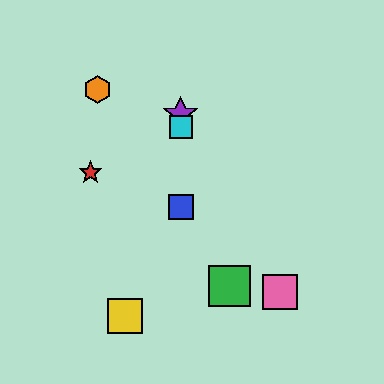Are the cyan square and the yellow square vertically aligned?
No, the cyan square is at x≈181 and the yellow square is at x≈125.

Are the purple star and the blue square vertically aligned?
Yes, both are at x≈181.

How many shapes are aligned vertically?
3 shapes (the blue square, the purple star, the cyan square) are aligned vertically.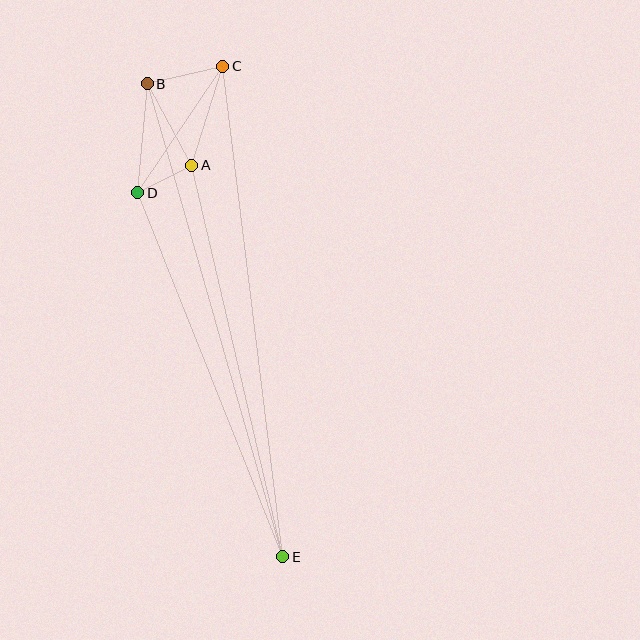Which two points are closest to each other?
Points A and D are closest to each other.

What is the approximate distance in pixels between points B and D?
The distance between B and D is approximately 109 pixels.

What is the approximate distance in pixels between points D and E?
The distance between D and E is approximately 392 pixels.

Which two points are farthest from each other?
Points C and E are farthest from each other.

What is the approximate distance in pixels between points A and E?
The distance between A and E is approximately 402 pixels.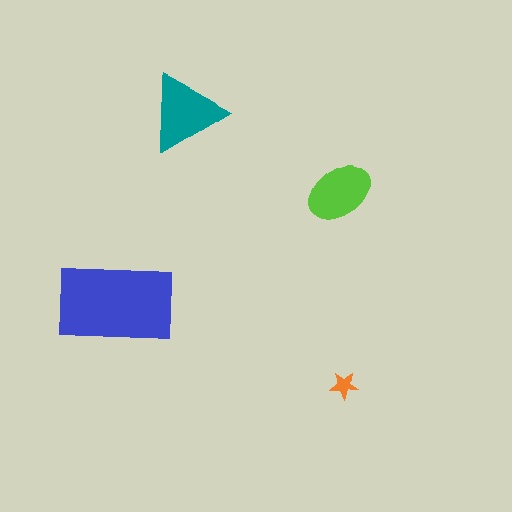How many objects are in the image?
There are 4 objects in the image.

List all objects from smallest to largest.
The orange star, the lime ellipse, the teal triangle, the blue rectangle.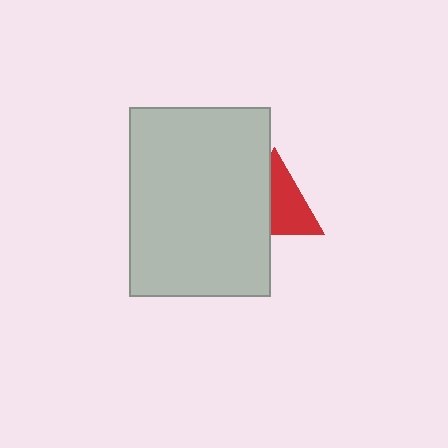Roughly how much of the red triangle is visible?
About half of it is visible (roughly 55%).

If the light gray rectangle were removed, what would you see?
You would see the complete red triangle.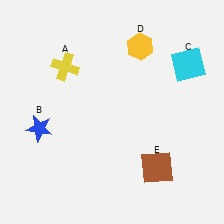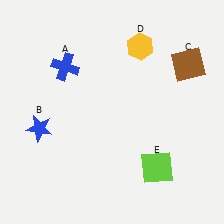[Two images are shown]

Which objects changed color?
A changed from yellow to blue. C changed from cyan to brown. E changed from brown to lime.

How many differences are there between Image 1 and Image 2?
There are 3 differences between the two images.